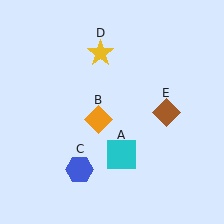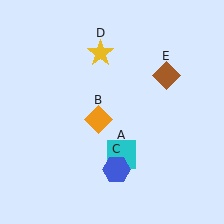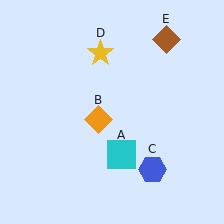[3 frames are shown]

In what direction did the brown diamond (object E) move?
The brown diamond (object E) moved up.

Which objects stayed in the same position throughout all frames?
Cyan square (object A) and orange diamond (object B) and yellow star (object D) remained stationary.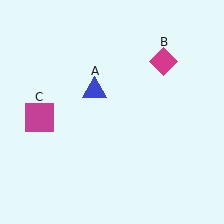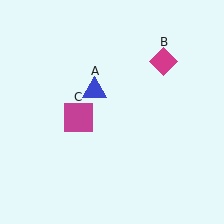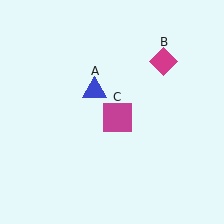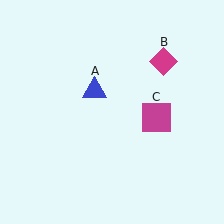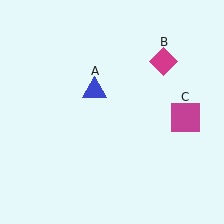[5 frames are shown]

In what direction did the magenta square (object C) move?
The magenta square (object C) moved right.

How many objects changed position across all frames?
1 object changed position: magenta square (object C).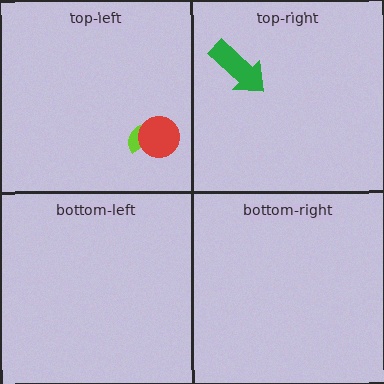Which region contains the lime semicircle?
The top-left region.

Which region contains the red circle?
The top-left region.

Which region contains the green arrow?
The top-right region.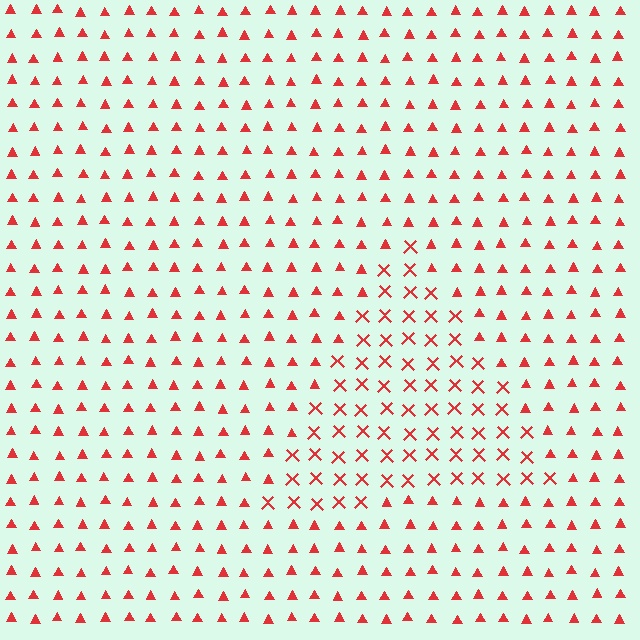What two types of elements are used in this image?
The image uses X marks inside the triangle region and triangles outside it.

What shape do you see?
I see a triangle.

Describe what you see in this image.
The image is filled with small red elements arranged in a uniform grid. A triangle-shaped region contains X marks, while the surrounding area contains triangles. The boundary is defined purely by the change in element shape.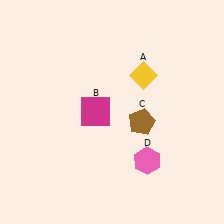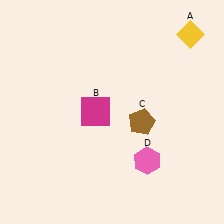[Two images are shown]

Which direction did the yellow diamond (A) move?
The yellow diamond (A) moved right.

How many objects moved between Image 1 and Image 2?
1 object moved between the two images.